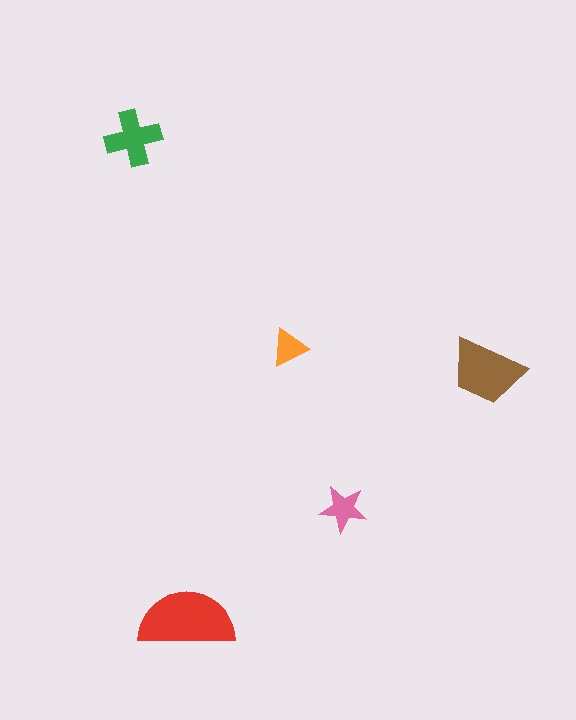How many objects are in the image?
There are 5 objects in the image.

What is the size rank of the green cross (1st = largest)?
3rd.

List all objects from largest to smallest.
The red semicircle, the brown trapezoid, the green cross, the pink star, the orange triangle.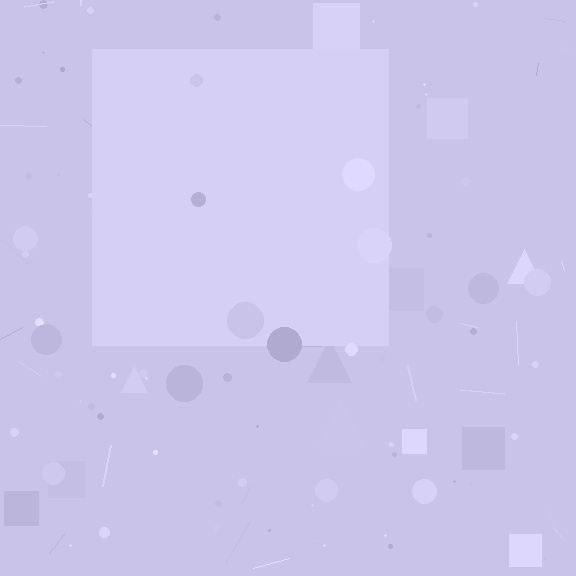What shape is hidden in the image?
A square is hidden in the image.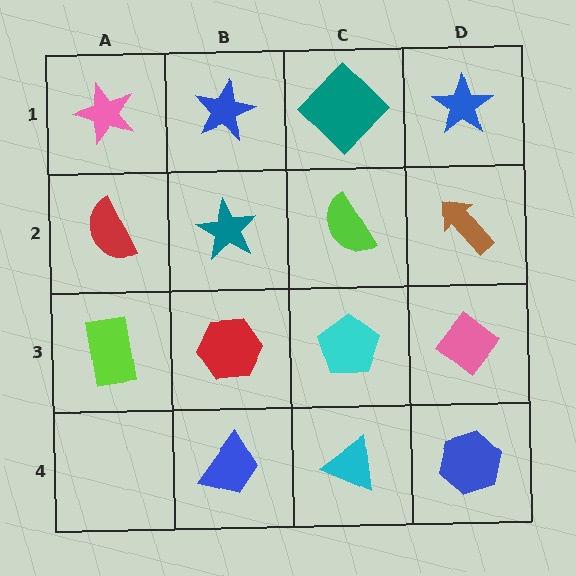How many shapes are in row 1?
4 shapes.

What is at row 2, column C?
A lime semicircle.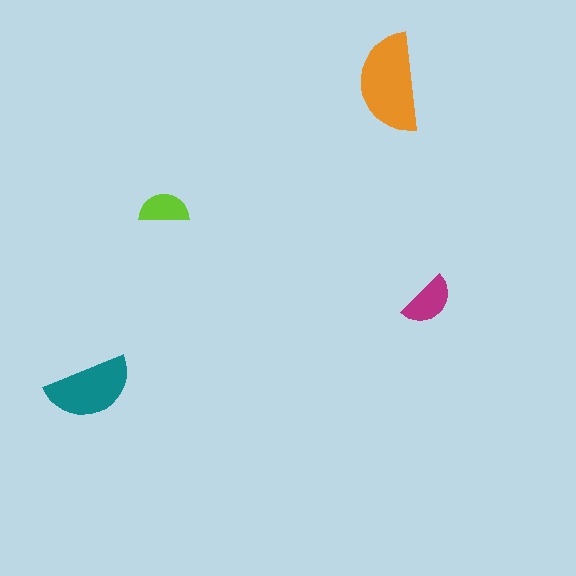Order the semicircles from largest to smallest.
the orange one, the teal one, the magenta one, the lime one.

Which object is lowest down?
The teal semicircle is bottommost.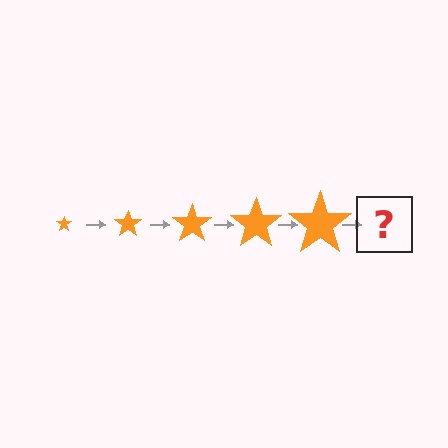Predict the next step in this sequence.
The next step is an orange star, larger than the previous one.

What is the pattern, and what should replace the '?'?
The pattern is that the star gets progressively larger each step. The '?' should be an orange star, larger than the previous one.